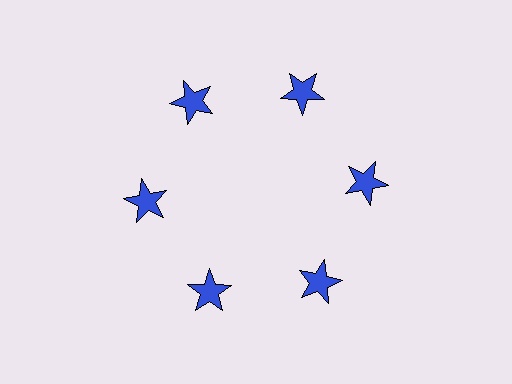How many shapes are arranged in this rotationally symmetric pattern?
There are 6 shapes, arranged in 6 groups of 1.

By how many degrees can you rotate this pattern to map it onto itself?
The pattern maps onto itself every 60 degrees of rotation.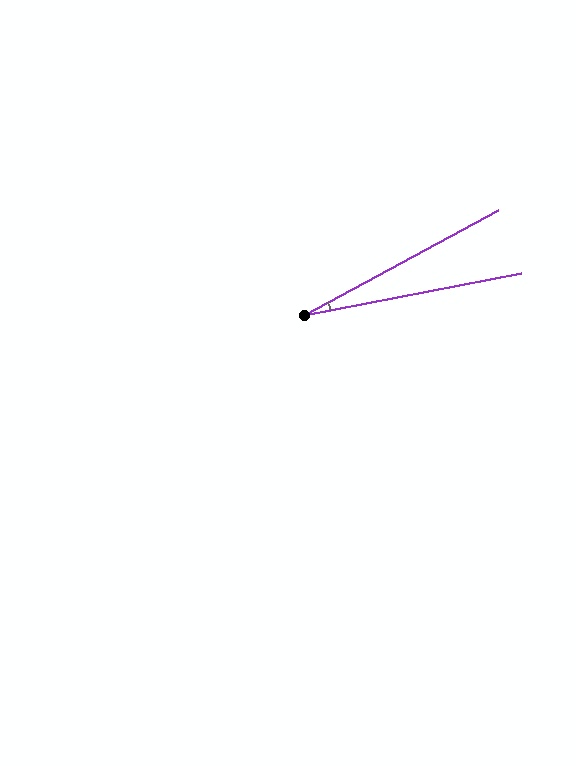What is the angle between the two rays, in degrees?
Approximately 17 degrees.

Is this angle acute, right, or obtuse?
It is acute.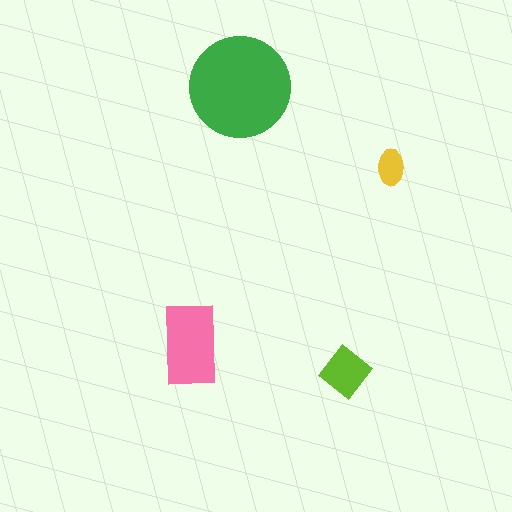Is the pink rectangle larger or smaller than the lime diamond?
Larger.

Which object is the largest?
The green circle.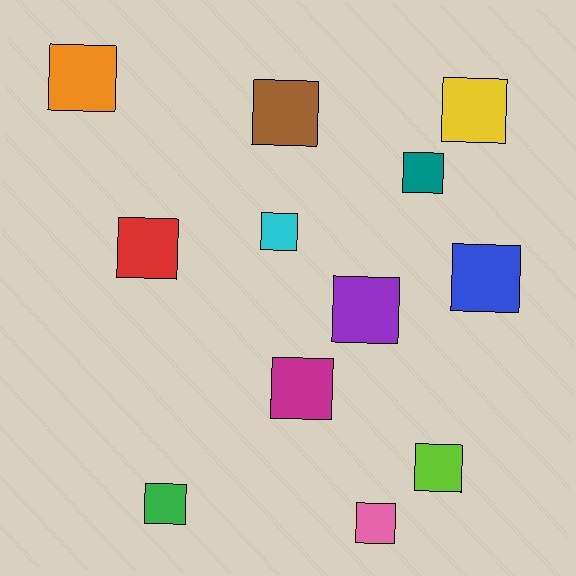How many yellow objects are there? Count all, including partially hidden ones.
There is 1 yellow object.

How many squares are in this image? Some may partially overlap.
There are 12 squares.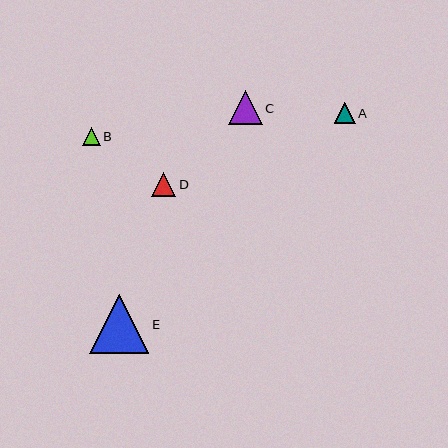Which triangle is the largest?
Triangle E is the largest with a size of approximately 59 pixels.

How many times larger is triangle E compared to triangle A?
Triangle E is approximately 2.8 times the size of triangle A.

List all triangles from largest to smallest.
From largest to smallest: E, C, D, A, B.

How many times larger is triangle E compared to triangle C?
Triangle E is approximately 1.8 times the size of triangle C.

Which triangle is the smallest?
Triangle B is the smallest with a size of approximately 18 pixels.